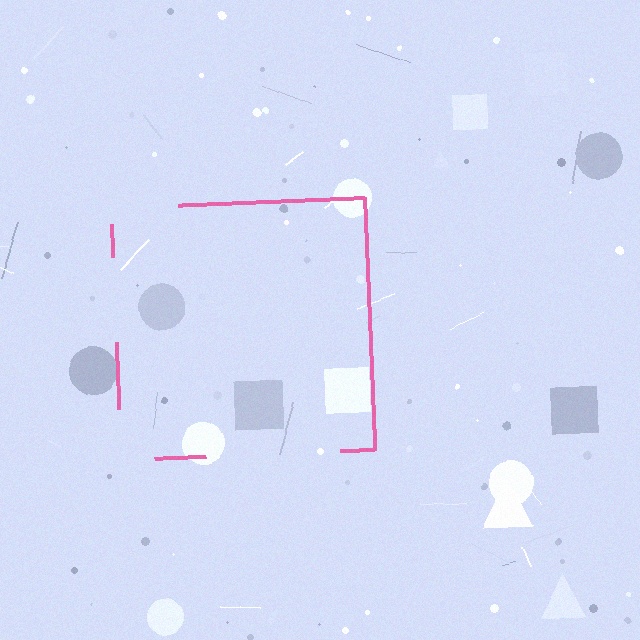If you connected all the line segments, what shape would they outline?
They would outline a square.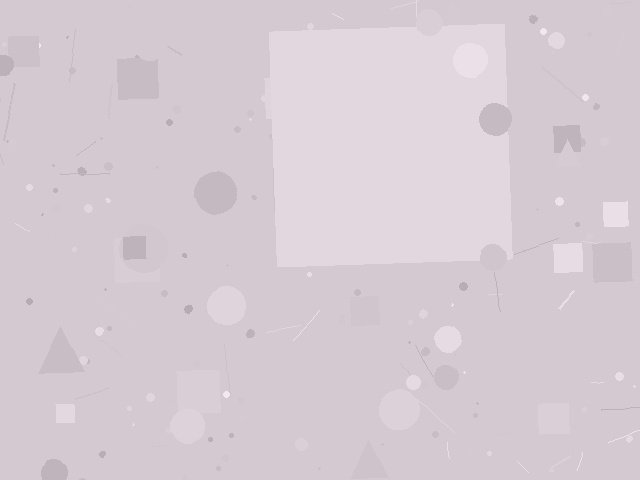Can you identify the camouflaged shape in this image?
The camouflaged shape is a square.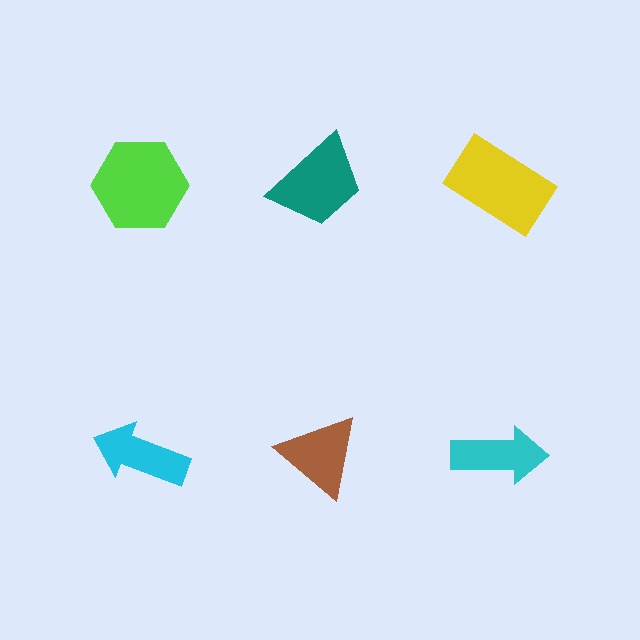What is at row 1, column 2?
A teal trapezoid.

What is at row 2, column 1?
A cyan arrow.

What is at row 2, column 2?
A brown triangle.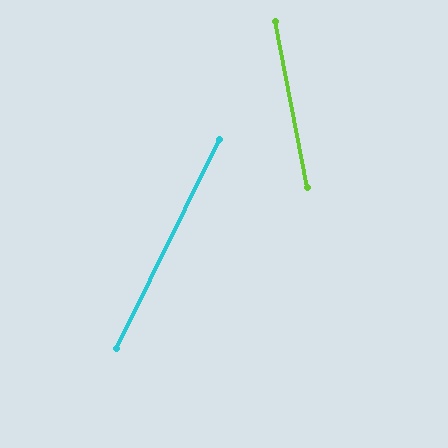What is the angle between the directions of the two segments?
Approximately 37 degrees.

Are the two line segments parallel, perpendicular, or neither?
Neither parallel nor perpendicular — they differ by about 37°.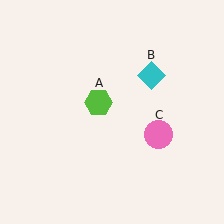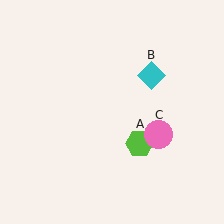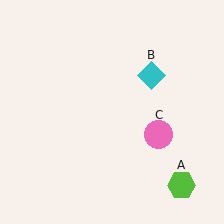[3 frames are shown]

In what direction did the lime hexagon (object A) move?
The lime hexagon (object A) moved down and to the right.